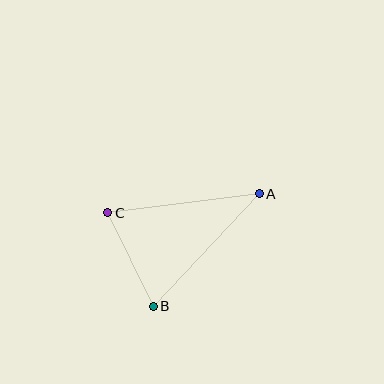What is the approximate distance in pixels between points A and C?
The distance between A and C is approximately 153 pixels.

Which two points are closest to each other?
Points B and C are closest to each other.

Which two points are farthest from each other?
Points A and B are farthest from each other.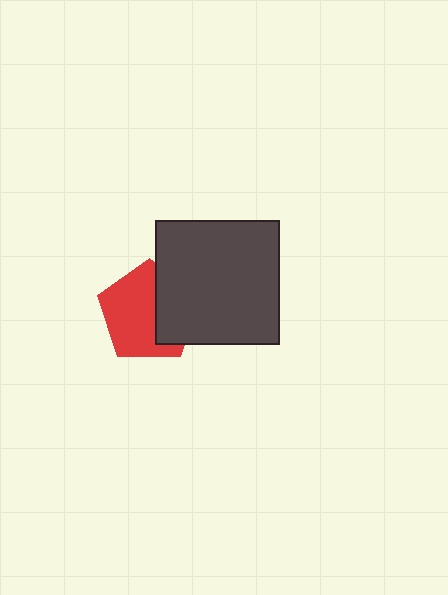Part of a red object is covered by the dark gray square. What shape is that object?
It is a pentagon.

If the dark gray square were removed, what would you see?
You would see the complete red pentagon.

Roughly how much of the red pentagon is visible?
About half of it is visible (roughly 63%).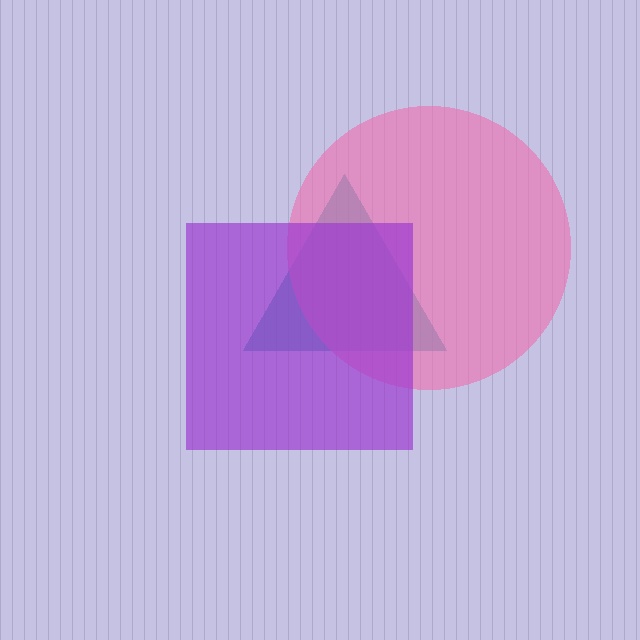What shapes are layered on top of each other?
The layered shapes are: a teal triangle, a pink circle, a purple square.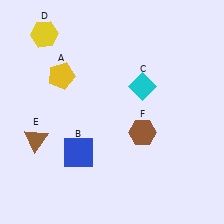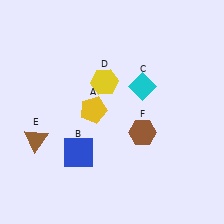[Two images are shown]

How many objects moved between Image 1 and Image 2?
2 objects moved between the two images.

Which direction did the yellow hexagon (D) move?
The yellow hexagon (D) moved right.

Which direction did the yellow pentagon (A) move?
The yellow pentagon (A) moved down.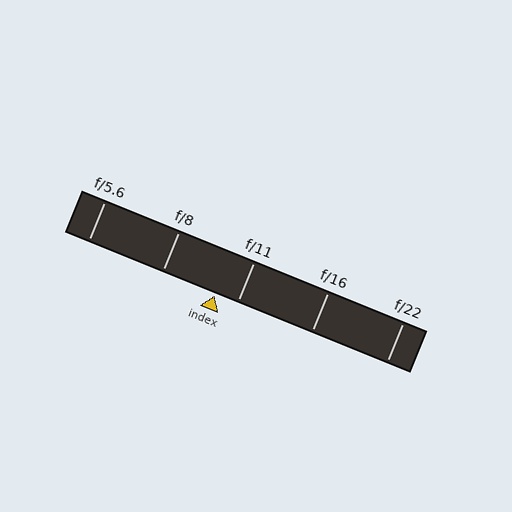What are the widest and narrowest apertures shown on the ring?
The widest aperture shown is f/5.6 and the narrowest is f/22.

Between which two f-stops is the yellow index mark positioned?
The index mark is between f/8 and f/11.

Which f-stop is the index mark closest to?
The index mark is closest to f/11.